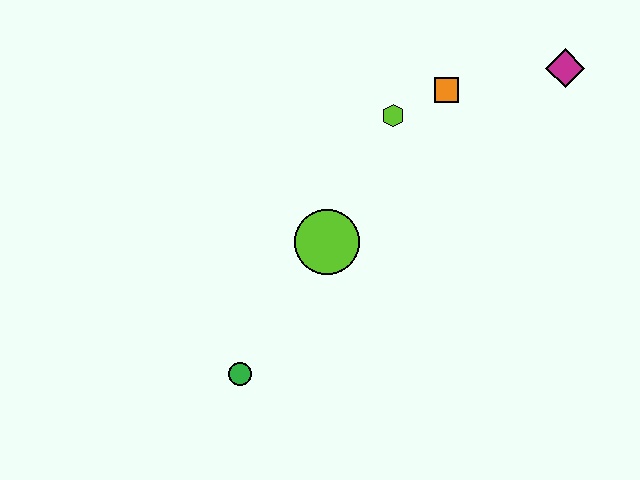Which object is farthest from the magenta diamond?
The green circle is farthest from the magenta diamond.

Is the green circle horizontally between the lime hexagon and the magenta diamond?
No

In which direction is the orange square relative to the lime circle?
The orange square is above the lime circle.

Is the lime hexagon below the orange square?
Yes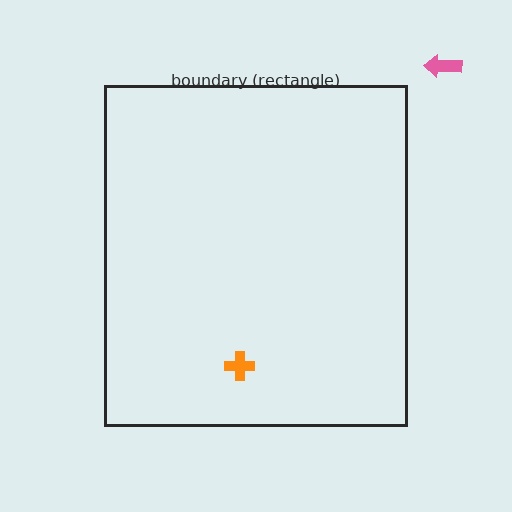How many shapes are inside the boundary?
1 inside, 1 outside.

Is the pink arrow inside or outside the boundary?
Outside.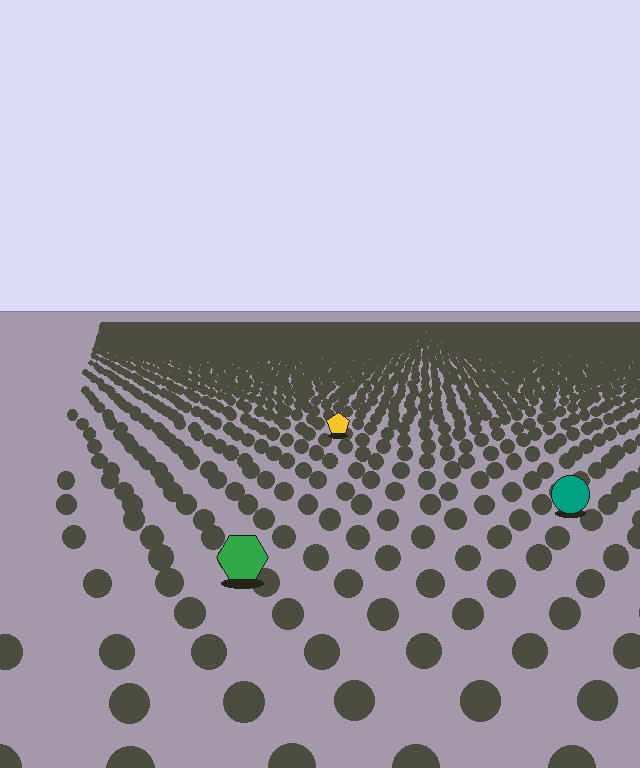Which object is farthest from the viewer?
The yellow pentagon is farthest from the viewer. It appears smaller and the ground texture around it is denser.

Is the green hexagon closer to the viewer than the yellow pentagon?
Yes. The green hexagon is closer — you can tell from the texture gradient: the ground texture is coarser near it.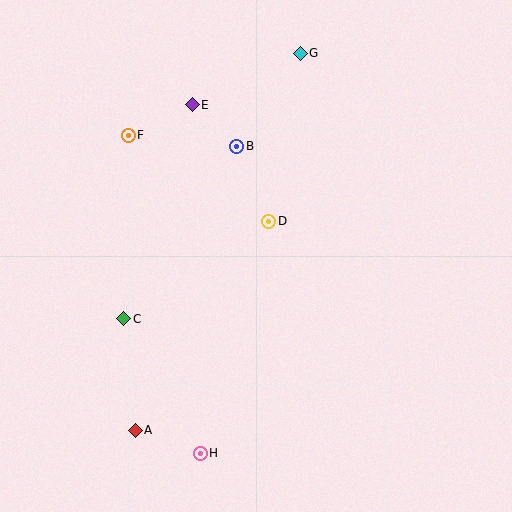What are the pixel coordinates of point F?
Point F is at (128, 135).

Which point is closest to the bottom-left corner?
Point A is closest to the bottom-left corner.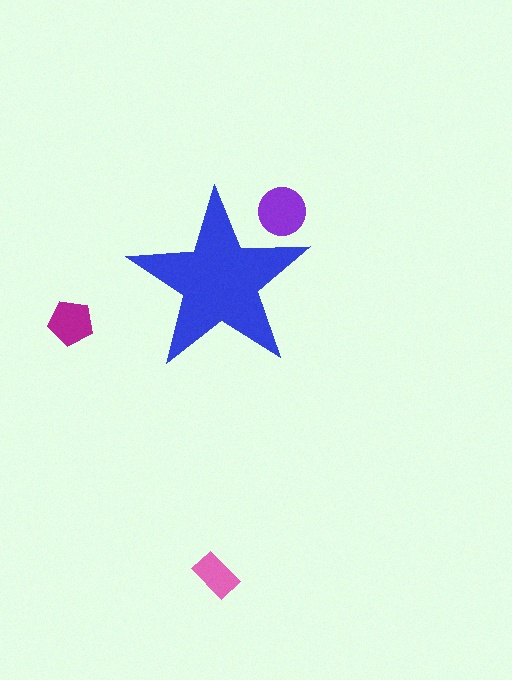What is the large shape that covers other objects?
A blue star.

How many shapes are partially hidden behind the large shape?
1 shape is partially hidden.